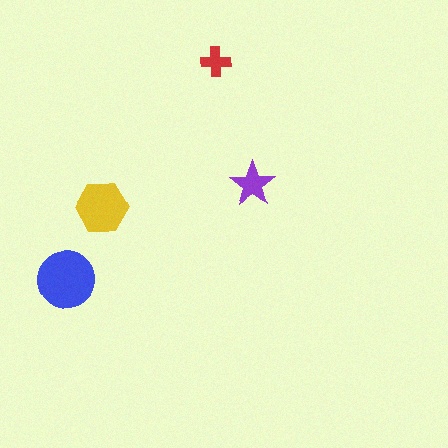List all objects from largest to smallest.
The blue circle, the yellow hexagon, the purple star, the red cross.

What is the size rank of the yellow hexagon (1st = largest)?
2nd.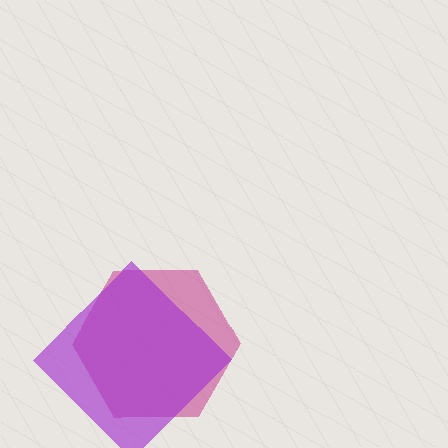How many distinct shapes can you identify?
There are 2 distinct shapes: a magenta hexagon, a purple diamond.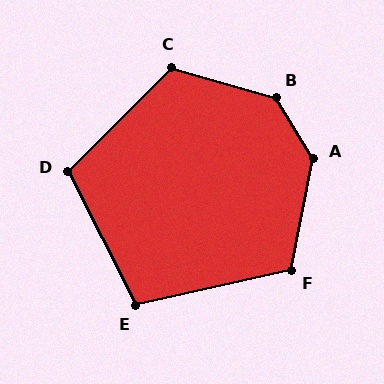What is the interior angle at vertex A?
Approximately 137 degrees (obtuse).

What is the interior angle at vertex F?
Approximately 114 degrees (obtuse).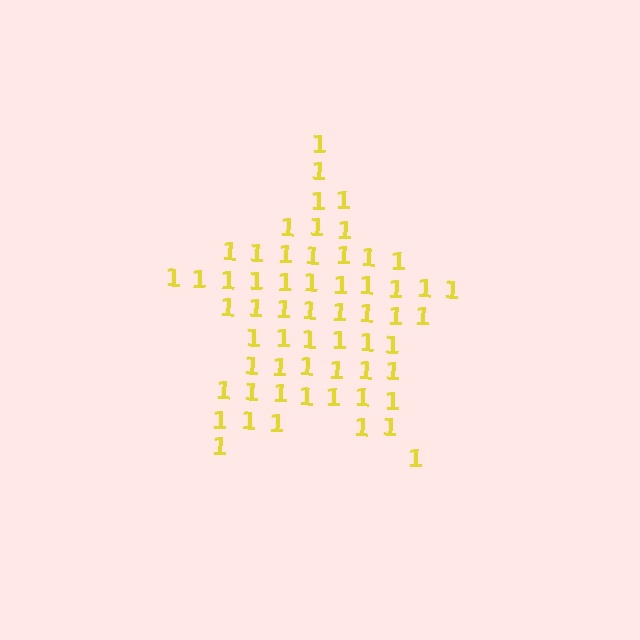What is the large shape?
The large shape is a star.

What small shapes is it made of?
It is made of small digit 1's.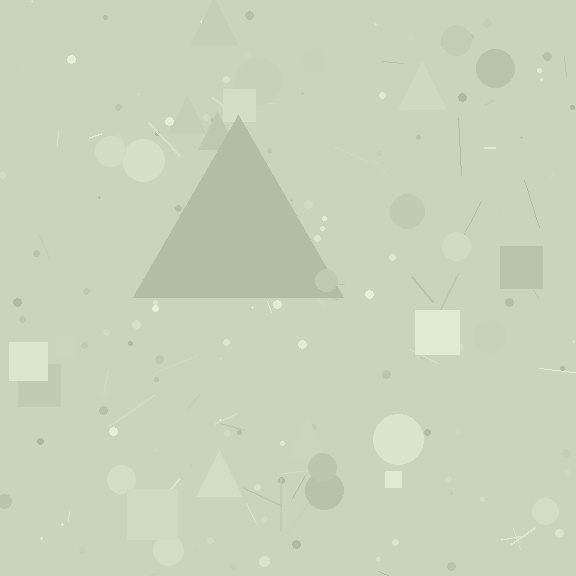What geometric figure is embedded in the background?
A triangle is embedded in the background.